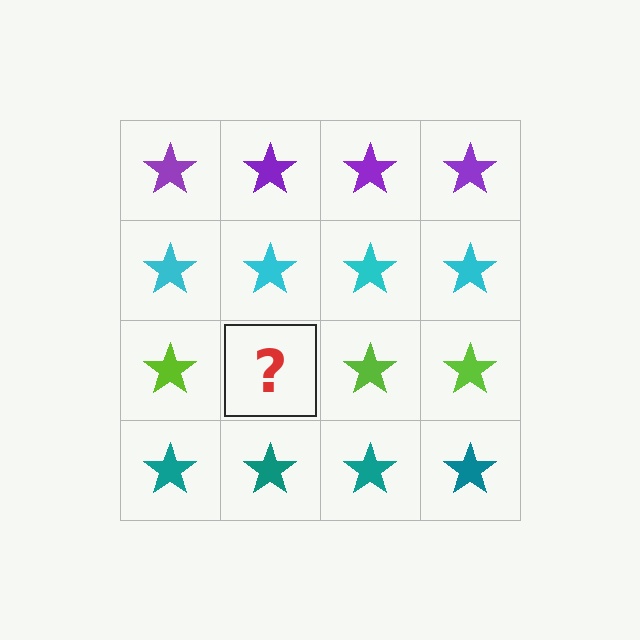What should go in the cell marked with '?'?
The missing cell should contain a lime star.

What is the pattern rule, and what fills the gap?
The rule is that each row has a consistent color. The gap should be filled with a lime star.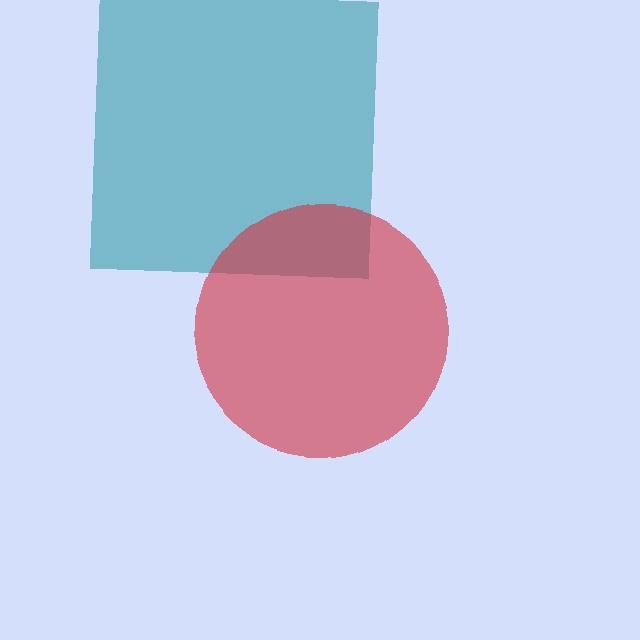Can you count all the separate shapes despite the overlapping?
Yes, there are 2 separate shapes.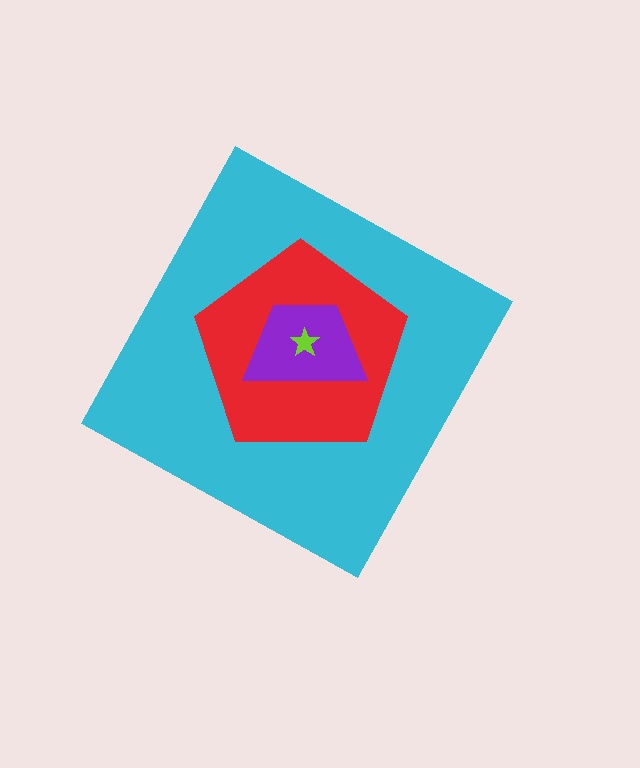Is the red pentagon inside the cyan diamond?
Yes.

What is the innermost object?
The lime star.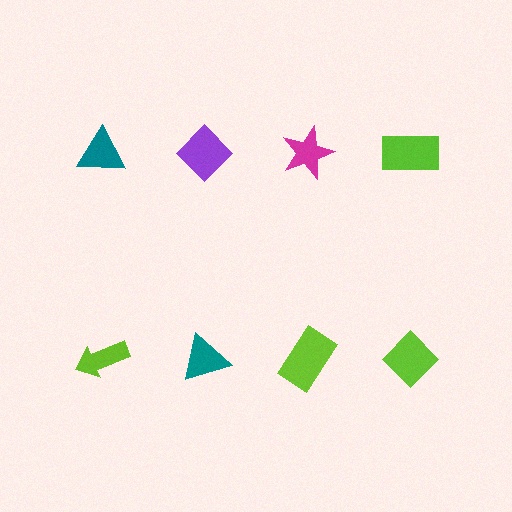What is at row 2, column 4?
A lime diamond.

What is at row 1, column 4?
A lime rectangle.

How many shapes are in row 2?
4 shapes.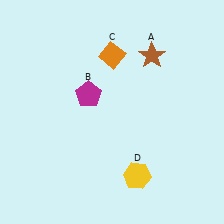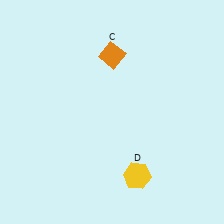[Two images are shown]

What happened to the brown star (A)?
The brown star (A) was removed in Image 2. It was in the top-right area of Image 1.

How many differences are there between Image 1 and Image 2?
There are 2 differences between the two images.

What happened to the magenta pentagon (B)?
The magenta pentagon (B) was removed in Image 2. It was in the top-left area of Image 1.